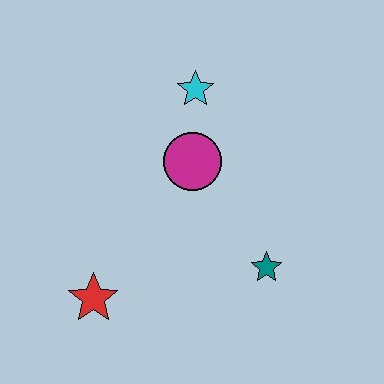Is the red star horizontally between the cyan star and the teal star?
No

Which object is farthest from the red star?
The cyan star is farthest from the red star.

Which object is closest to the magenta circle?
The cyan star is closest to the magenta circle.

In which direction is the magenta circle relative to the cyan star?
The magenta circle is below the cyan star.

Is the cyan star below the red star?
No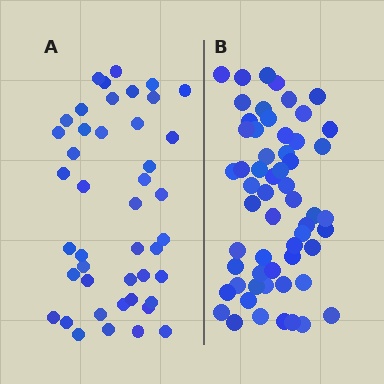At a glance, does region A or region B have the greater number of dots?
Region B (the right region) has more dots.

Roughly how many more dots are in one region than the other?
Region B has approximately 15 more dots than region A.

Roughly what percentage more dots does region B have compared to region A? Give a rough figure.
About 30% more.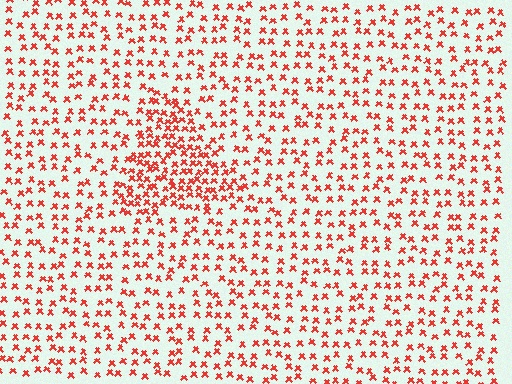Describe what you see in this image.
The image contains small red elements arranged at two different densities. A triangle-shaped region is visible where the elements are more densely packed than the surrounding area.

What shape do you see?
I see a triangle.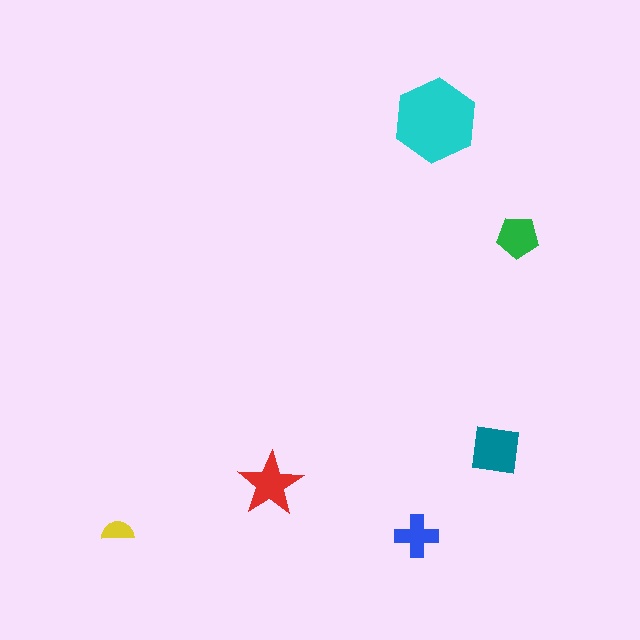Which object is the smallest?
The yellow semicircle.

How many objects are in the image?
There are 6 objects in the image.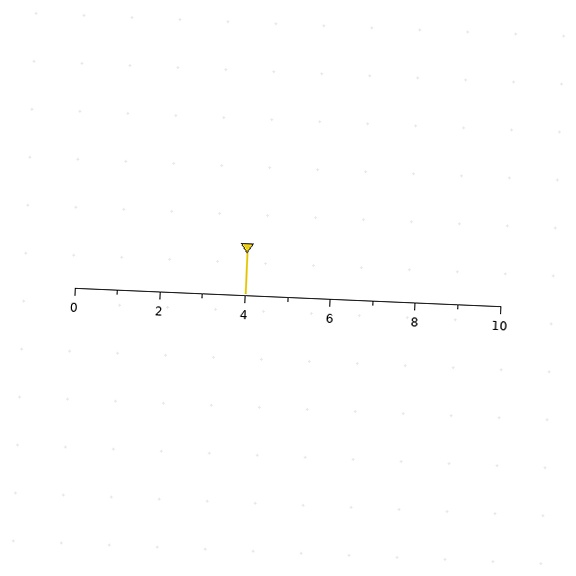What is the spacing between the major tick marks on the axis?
The major ticks are spaced 2 apart.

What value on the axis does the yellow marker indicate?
The marker indicates approximately 4.